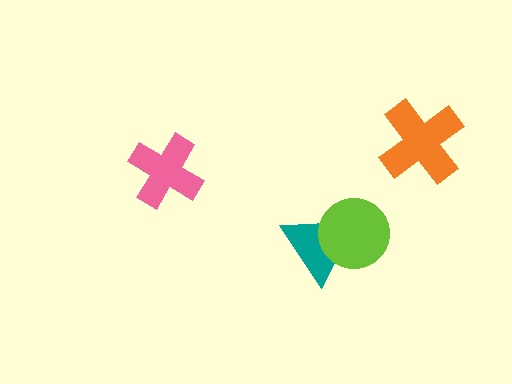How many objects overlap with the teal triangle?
1 object overlaps with the teal triangle.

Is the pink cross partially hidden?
No, no other shape covers it.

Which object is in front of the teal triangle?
The lime circle is in front of the teal triangle.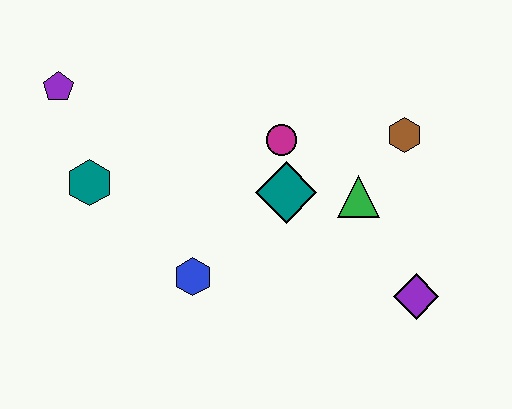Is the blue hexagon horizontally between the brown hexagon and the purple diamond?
No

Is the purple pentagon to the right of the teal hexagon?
No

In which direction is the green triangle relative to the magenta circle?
The green triangle is to the right of the magenta circle.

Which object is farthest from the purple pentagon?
The purple diamond is farthest from the purple pentagon.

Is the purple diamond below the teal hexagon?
Yes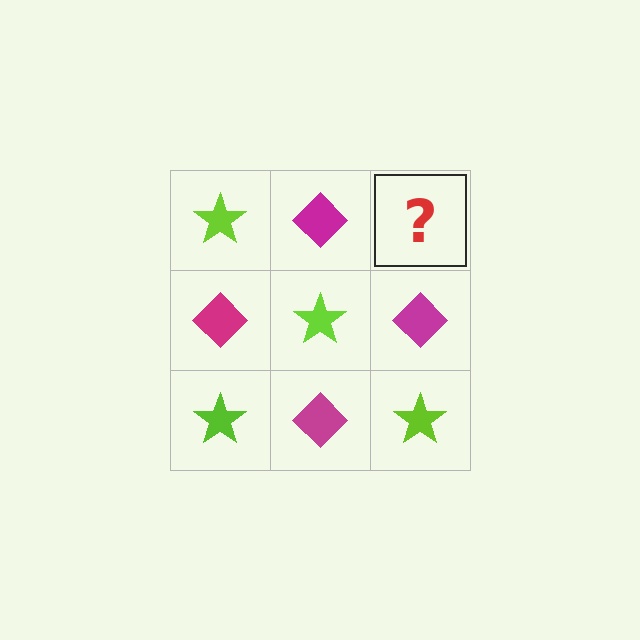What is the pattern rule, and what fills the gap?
The rule is that it alternates lime star and magenta diamond in a checkerboard pattern. The gap should be filled with a lime star.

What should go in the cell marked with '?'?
The missing cell should contain a lime star.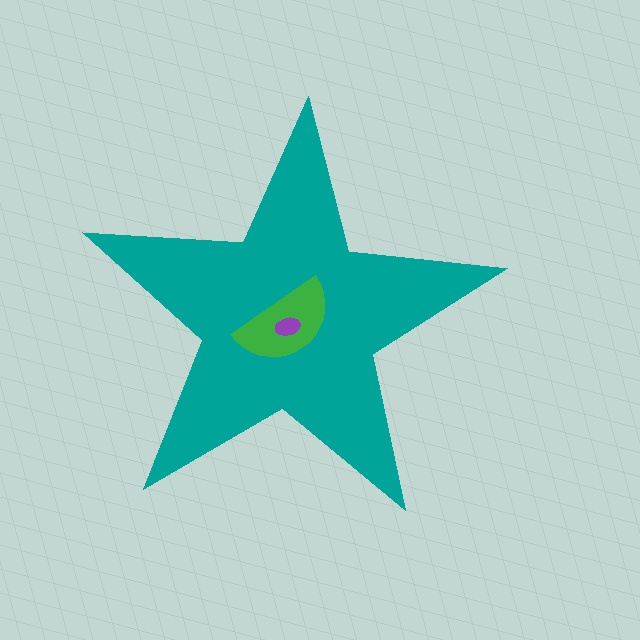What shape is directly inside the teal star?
The green semicircle.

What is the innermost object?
The purple ellipse.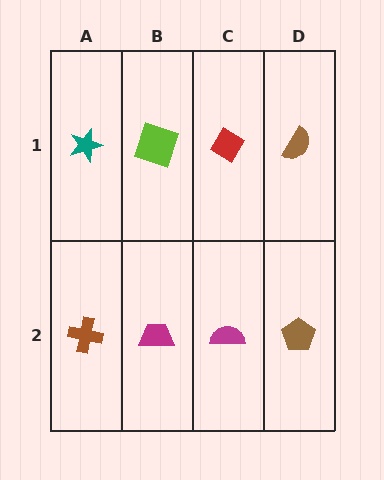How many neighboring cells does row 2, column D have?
2.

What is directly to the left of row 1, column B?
A teal star.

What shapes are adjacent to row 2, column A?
A teal star (row 1, column A), a magenta trapezoid (row 2, column B).